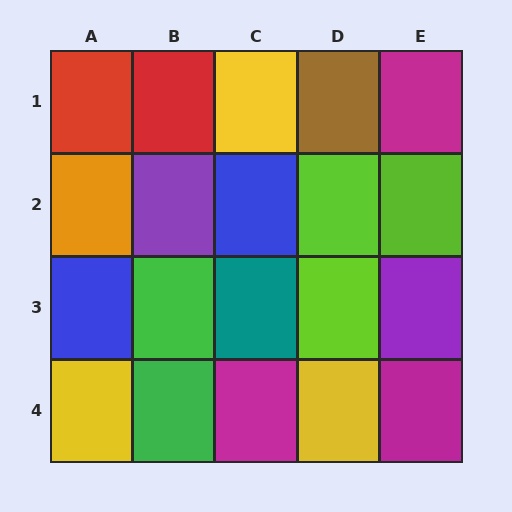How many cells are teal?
1 cell is teal.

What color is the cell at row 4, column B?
Green.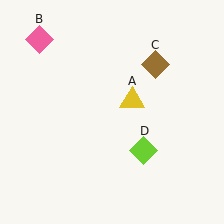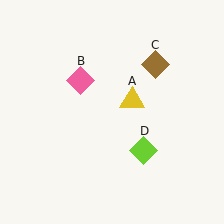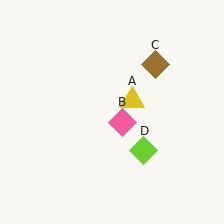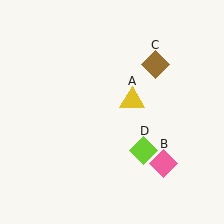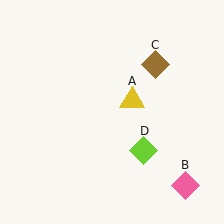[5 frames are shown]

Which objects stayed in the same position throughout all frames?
Yellow triangle (object A) and brown diamond (object C) and lime diamond (object D) remained stationary.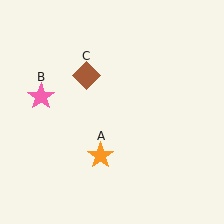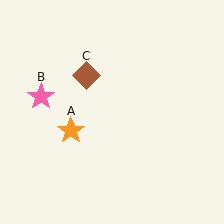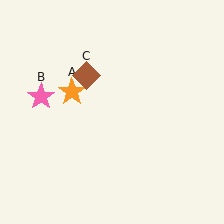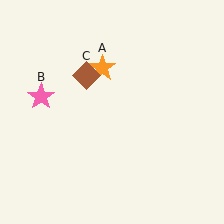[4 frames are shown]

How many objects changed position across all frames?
1 object changed position: orange star (object A).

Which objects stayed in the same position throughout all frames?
Pink star (object B) and brown diamond (object C) remained stationary.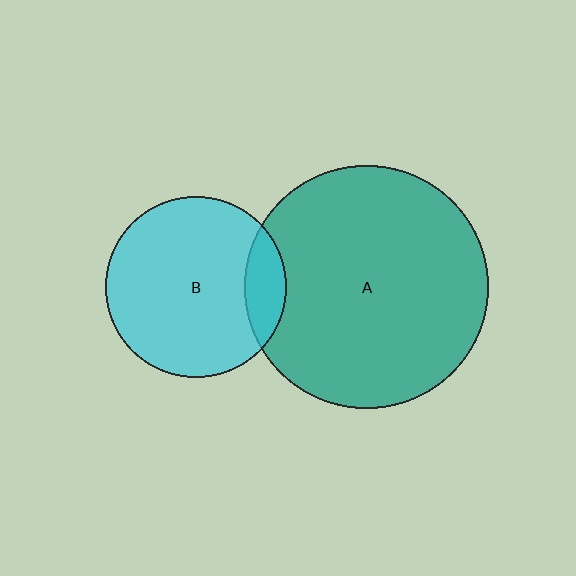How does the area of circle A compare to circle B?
Approximately 1.8 times.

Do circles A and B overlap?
Yes.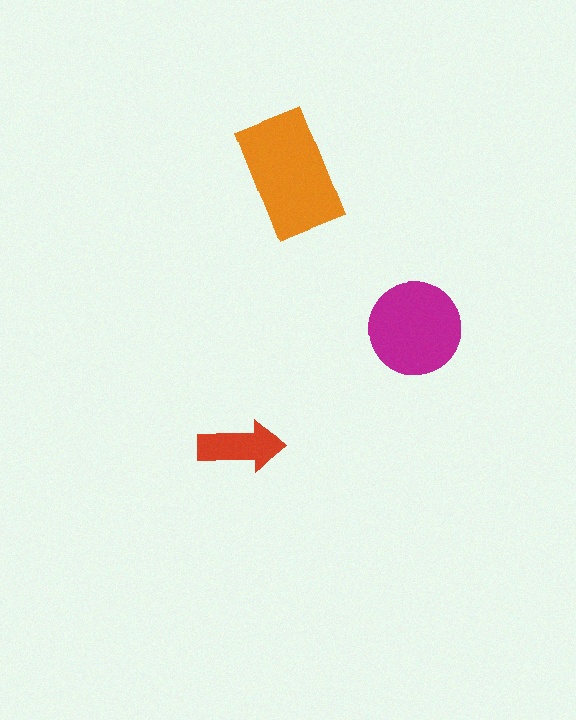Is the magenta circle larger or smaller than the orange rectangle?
Smaller.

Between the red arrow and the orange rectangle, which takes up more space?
The orange rectangle.